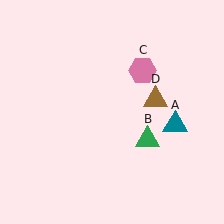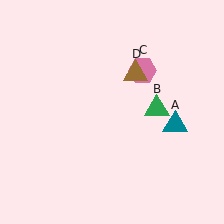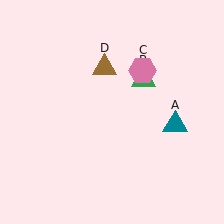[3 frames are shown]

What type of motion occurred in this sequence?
The green triangle (object B), brown triangle (object D) rotated counterclockwise around the center of the scene.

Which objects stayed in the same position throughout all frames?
Teal triangle (object A) and pink hexagon (object C) remained stationary.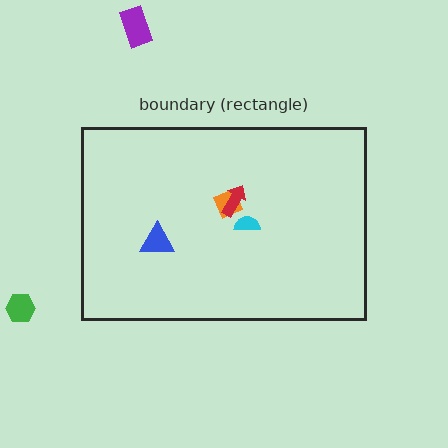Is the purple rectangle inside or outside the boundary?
Outside.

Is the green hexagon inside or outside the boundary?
Outside.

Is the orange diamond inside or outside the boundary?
Inside.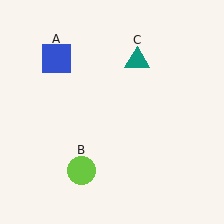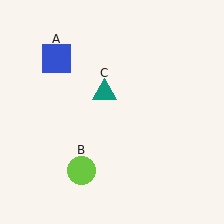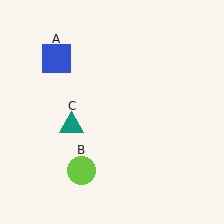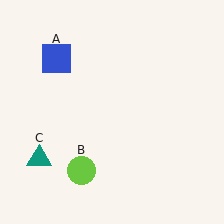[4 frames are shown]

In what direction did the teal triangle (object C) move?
The teal triangle (object C) moved down and to the left.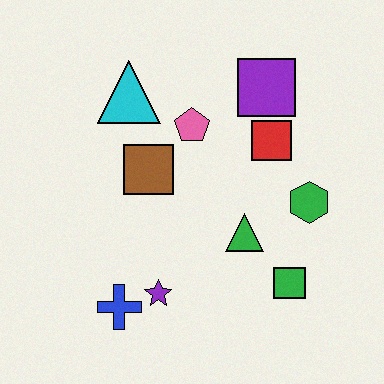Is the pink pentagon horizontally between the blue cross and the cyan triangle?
No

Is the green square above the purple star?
Yes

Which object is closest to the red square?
The purple square is closest to the red square.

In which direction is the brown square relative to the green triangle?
The brown square is to the left of the green triangle.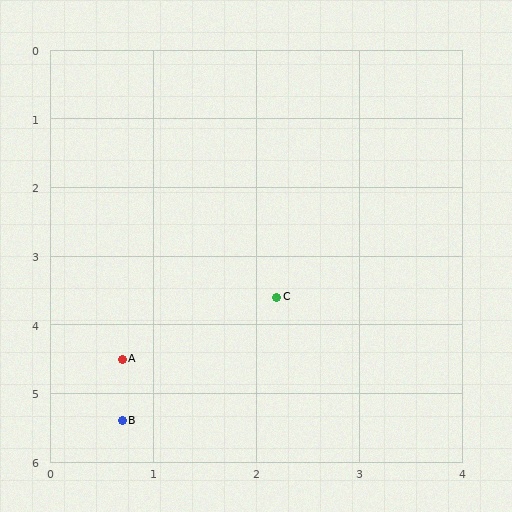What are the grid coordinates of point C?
Point C is at approximately (2.2, 3.6).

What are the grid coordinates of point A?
Point A is at approximately (0.7, 4.5).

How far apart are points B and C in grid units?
Points B and C are about 2.3 grid units apart.